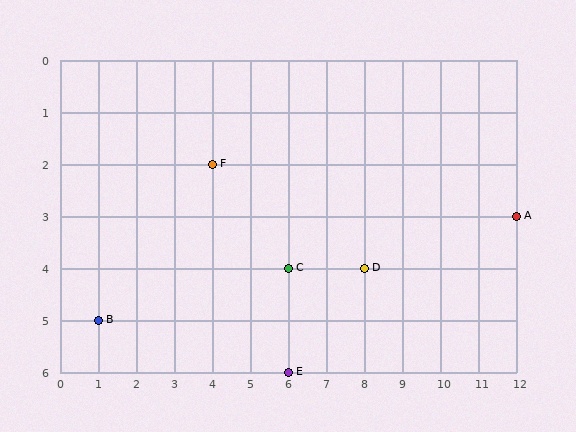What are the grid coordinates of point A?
Point A is at grid coordinates (12, 3).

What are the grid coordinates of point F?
Point F is at grid coordinates (4, 2).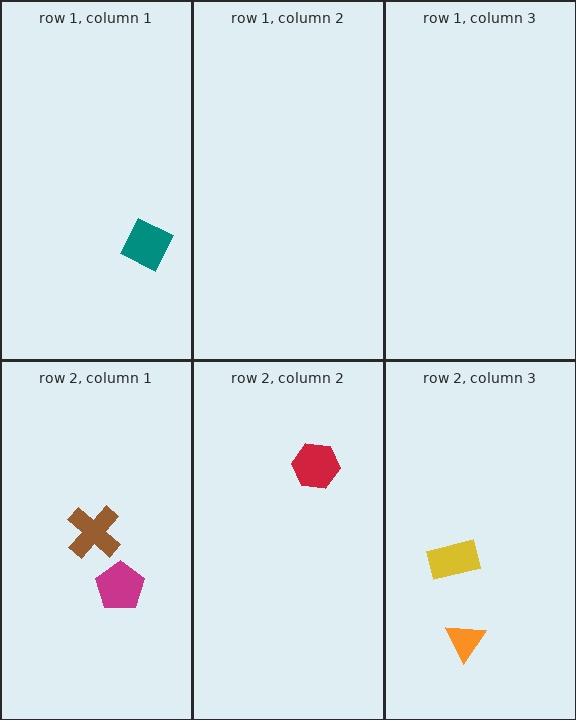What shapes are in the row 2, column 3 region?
The orange triangle, the yellow rectangle.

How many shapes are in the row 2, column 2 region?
1.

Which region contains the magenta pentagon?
The row 2, column 1 region.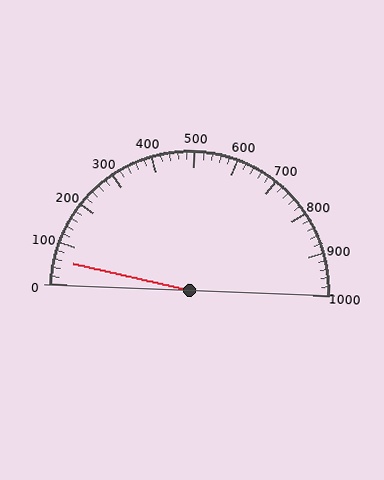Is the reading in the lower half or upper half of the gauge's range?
The reading is in the lower half of the range (0 to 1000).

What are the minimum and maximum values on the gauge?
The gauge ranges from 0 to 1000.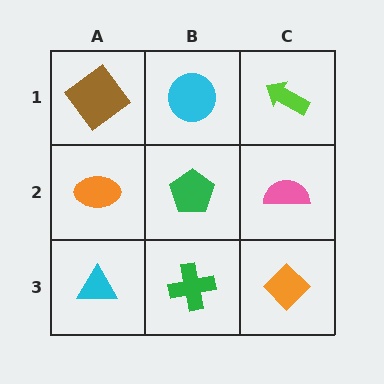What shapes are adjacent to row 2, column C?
A lime arrow (row 1, column C), an orange diamond (row 3, column C), a green pentagon (row 2, column B).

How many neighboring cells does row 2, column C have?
3.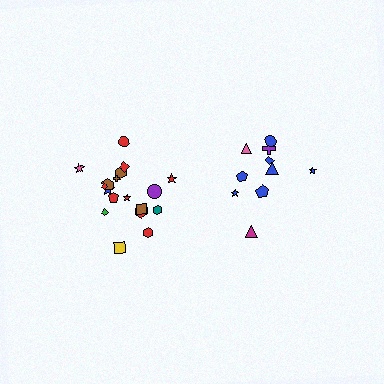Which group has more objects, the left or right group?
The left group.